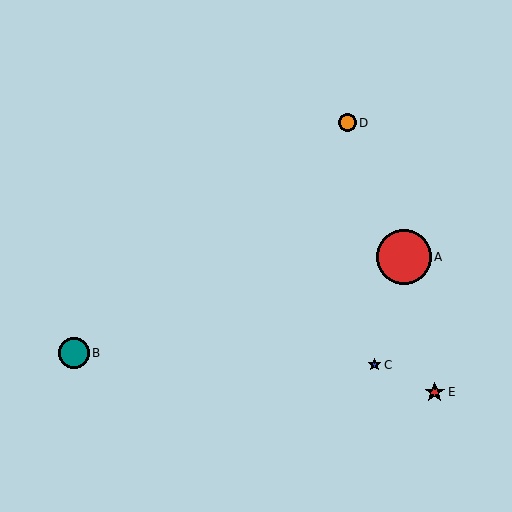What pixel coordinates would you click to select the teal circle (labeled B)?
Click at (74, 353) to select the teal circle B.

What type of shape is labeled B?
Shape B is a teal circle.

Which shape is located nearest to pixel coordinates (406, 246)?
The red circle (labeled A) at (404, 257) is nearest to that location.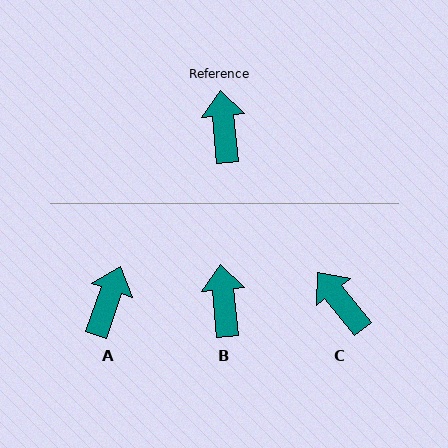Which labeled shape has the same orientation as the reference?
B.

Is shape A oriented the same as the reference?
No, it is off by about 25 degrees.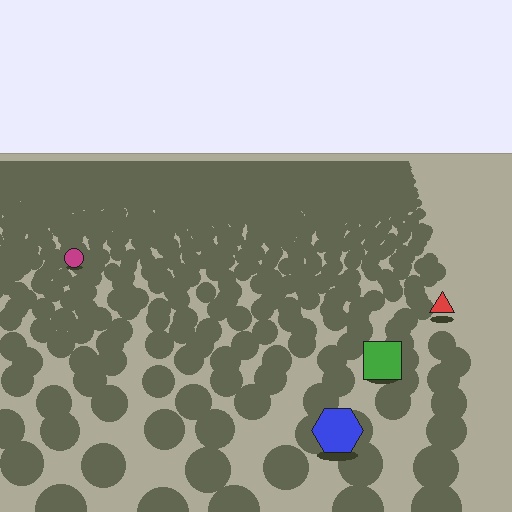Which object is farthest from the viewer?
The magenta circle is farthest from the viewer. It appears smaller and the ground texture around it is denser.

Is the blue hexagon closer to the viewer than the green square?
Yes. The blue hexagon is closer — you can tell from the texture gradient: the ground texture is coarser near it.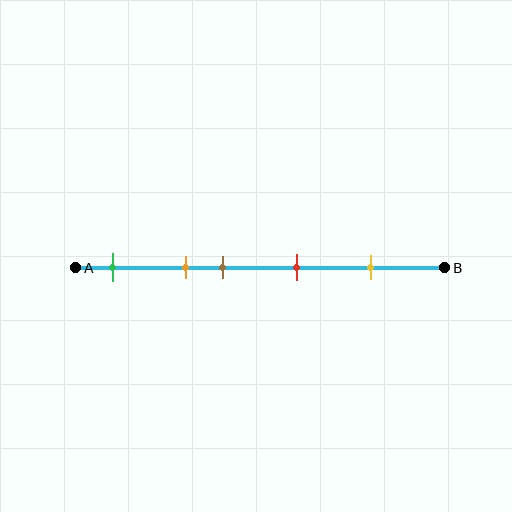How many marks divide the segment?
There are 5 marks dividing the segment.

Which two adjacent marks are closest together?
The orange and brown marks are the closest adjacent pair.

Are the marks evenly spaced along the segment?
No, the marks are not evenly spaced.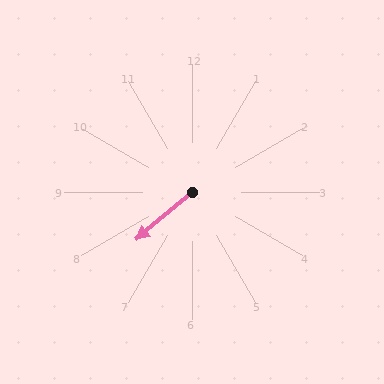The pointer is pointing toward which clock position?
Roughly 8 o'clock.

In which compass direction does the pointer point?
Southwest.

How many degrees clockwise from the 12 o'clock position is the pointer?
Approximately 230 degrees.